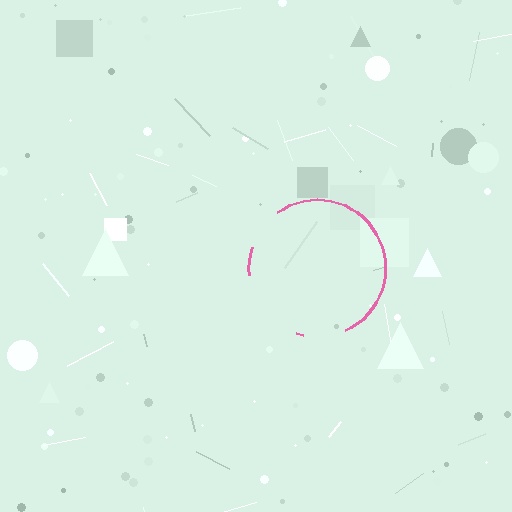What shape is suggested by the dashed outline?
The dashed outline suggests a circle.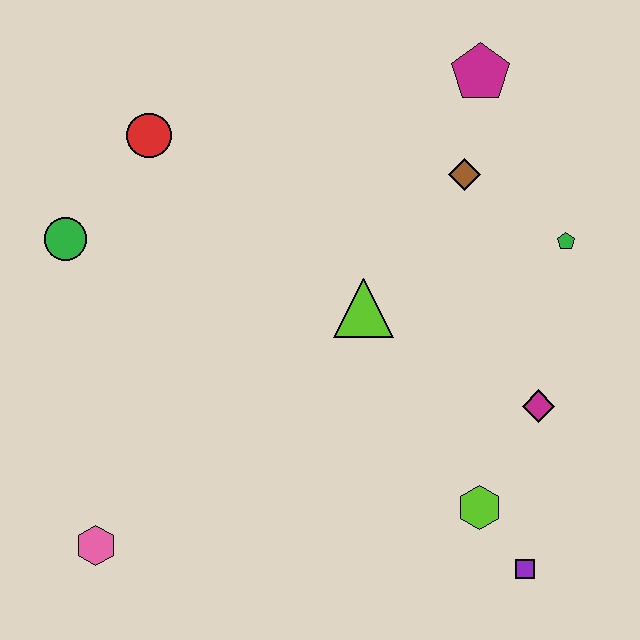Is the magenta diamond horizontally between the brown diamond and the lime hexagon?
No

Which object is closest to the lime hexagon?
The purple square is closest to the lime hexagon.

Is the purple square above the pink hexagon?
No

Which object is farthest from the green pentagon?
The pink hexagon is farthest from the green pentagon.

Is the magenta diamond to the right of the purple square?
Yes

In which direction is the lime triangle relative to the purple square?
The lime triangle is above the purple square.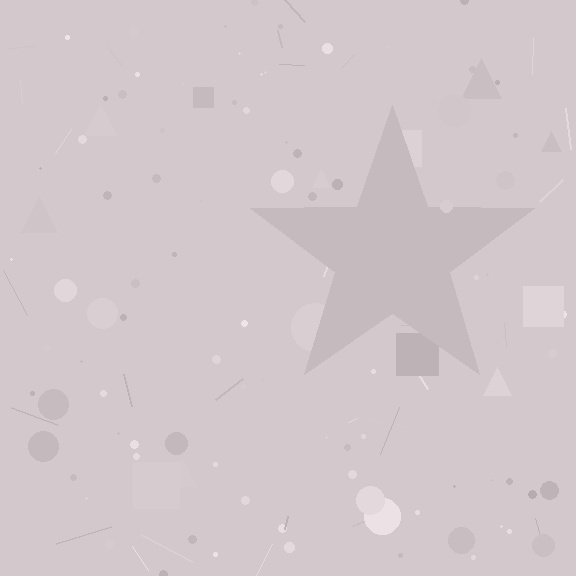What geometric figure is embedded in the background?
A star is embedded in the background.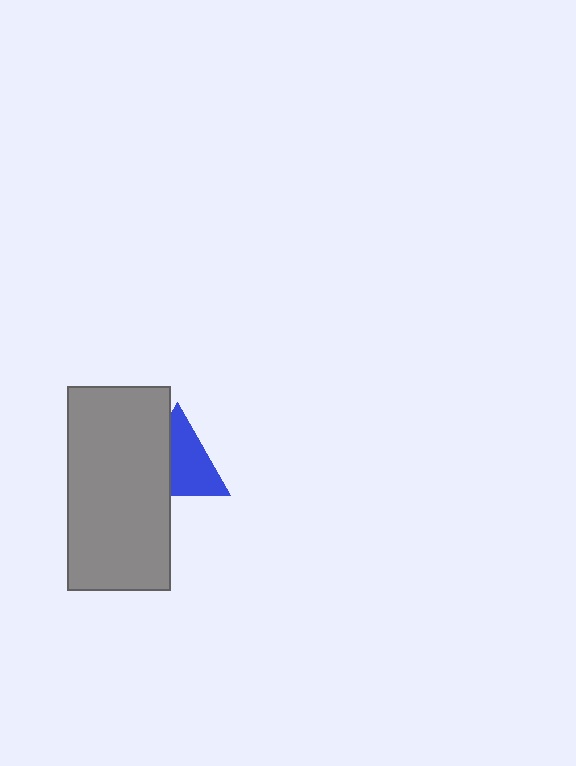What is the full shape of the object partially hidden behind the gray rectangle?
The partially hidden object is a blue triangle.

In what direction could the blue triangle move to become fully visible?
The blue triangle could move right. That would shift it out from behind the gray rectangle entirely.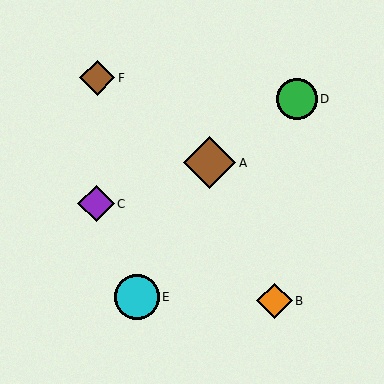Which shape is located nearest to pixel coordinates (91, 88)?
The brown diamond (labeled F) at (97, 78) is nearest to that location.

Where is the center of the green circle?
The center of the green circle is at (297, 99).